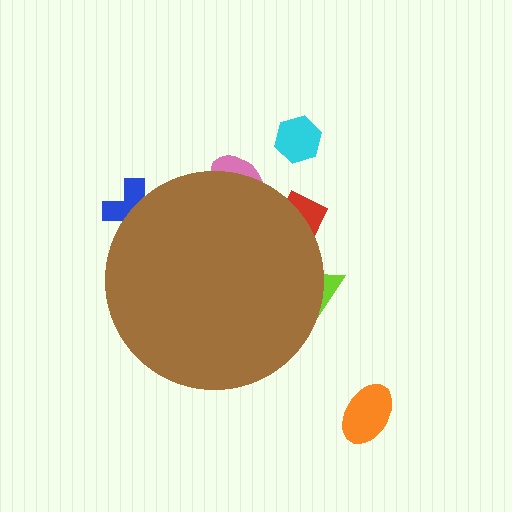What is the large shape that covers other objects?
A brown circle.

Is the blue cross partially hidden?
Yes, the blue cross is partially hidden behind the brown circle.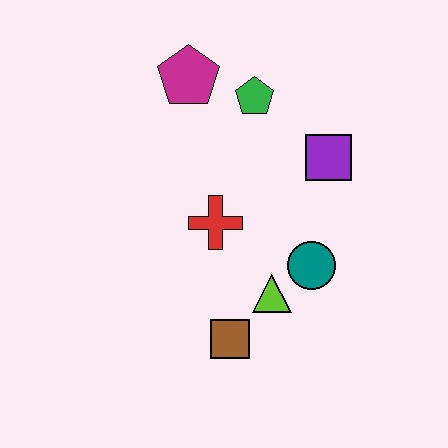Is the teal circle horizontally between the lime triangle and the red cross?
No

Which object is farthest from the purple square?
The brown square is farthest from the purple square.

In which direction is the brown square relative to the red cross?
The brown square is below the red cross.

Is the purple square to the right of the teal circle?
Yes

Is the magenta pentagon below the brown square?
No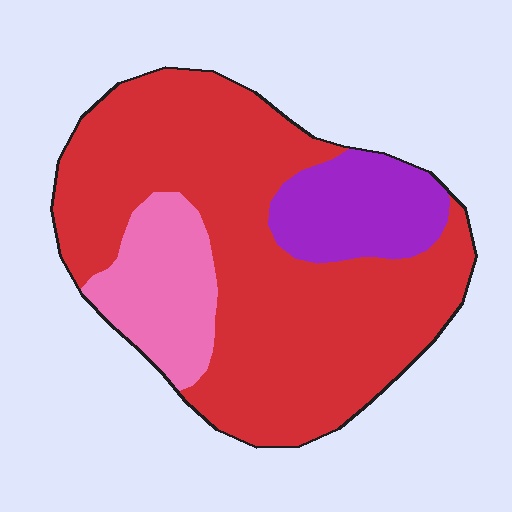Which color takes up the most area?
Red, at roughly 70%.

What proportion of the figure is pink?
Pink covers roughly 15% of the figure.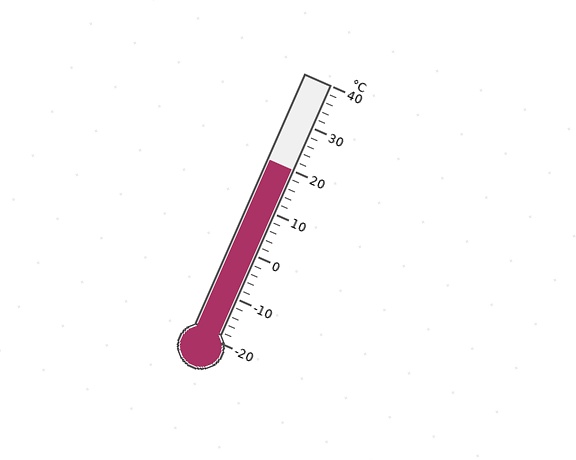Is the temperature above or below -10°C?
The temperature is above -10°C.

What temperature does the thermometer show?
The thermometer shows approximately 20°C.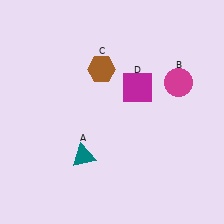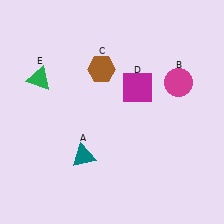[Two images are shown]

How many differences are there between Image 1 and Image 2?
There is 1 difference between the two images.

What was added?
A green triangle (E) was added in Image 2.